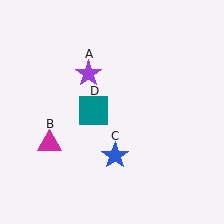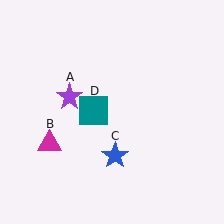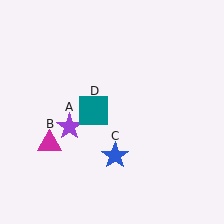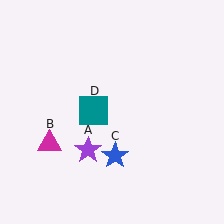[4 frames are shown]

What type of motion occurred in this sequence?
The purple star (object A) rotated counterclockwise around the center of the scene.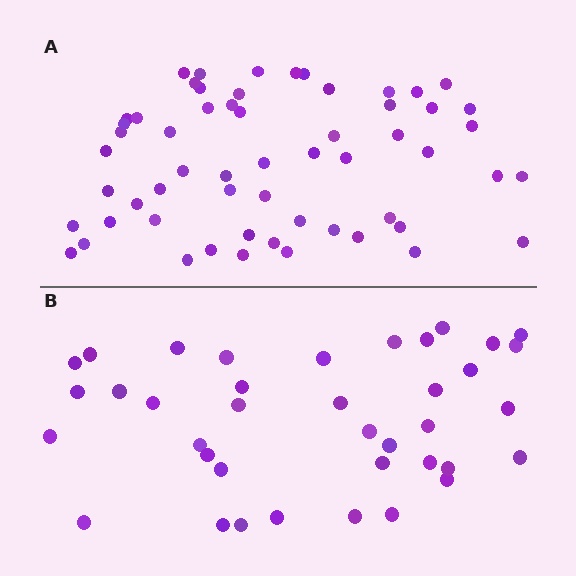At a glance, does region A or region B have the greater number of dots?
Region A (the top region) has more dots.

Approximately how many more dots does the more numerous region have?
Region A has approximately 20 more dots than region B.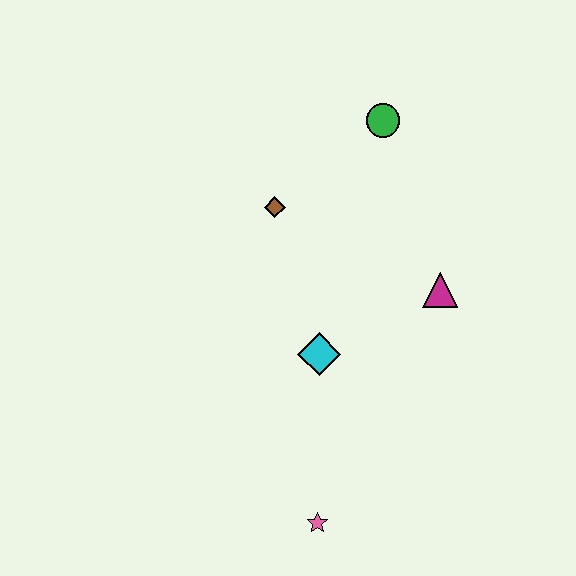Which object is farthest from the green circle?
The pink star is farthest from the green circle.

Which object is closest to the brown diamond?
The green circle is closest to the brown diamond.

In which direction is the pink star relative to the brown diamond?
The pink star is below the brown diamond.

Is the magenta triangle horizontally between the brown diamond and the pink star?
No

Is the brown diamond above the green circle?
No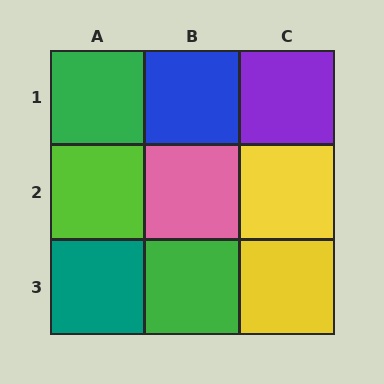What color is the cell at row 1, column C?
Purple.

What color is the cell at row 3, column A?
Teal.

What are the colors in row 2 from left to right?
Lime, pink, yellow.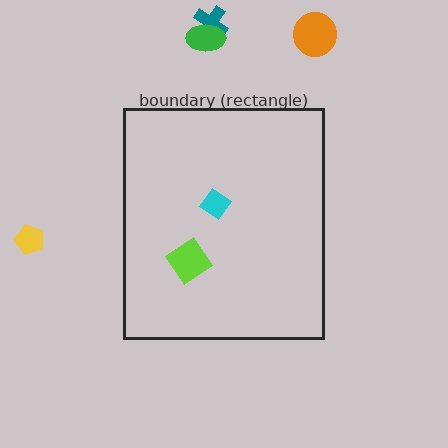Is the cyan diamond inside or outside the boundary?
Inside.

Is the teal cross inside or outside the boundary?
Outside.